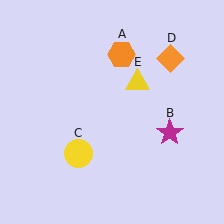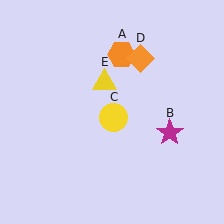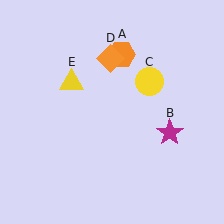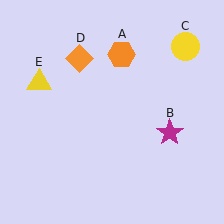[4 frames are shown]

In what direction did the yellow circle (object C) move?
The yellow circle (object C) moved up and to the right.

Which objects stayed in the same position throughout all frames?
Orange hexagon (object A) and magenta star (object B) remained stationary.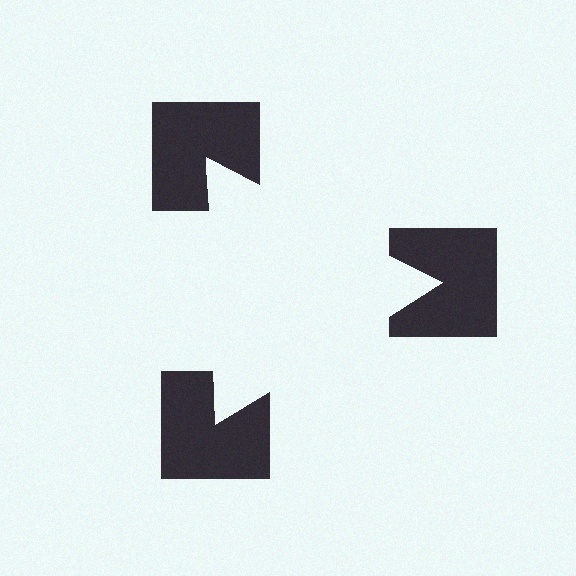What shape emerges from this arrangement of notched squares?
An illusory triangle — its edges are inferred from the aligned wedge cuts in the notched squares, not physically drawn.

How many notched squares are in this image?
There are 3 — one at each vertex of the illusory triangle.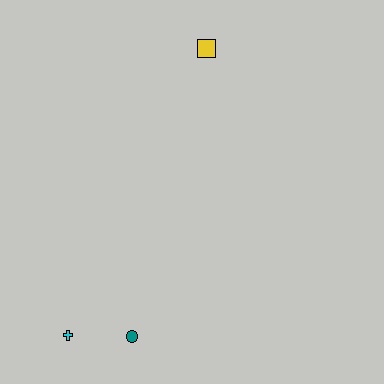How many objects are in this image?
There are 3 objects.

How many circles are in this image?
There is 1 circle.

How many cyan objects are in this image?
There is 1 cyan object.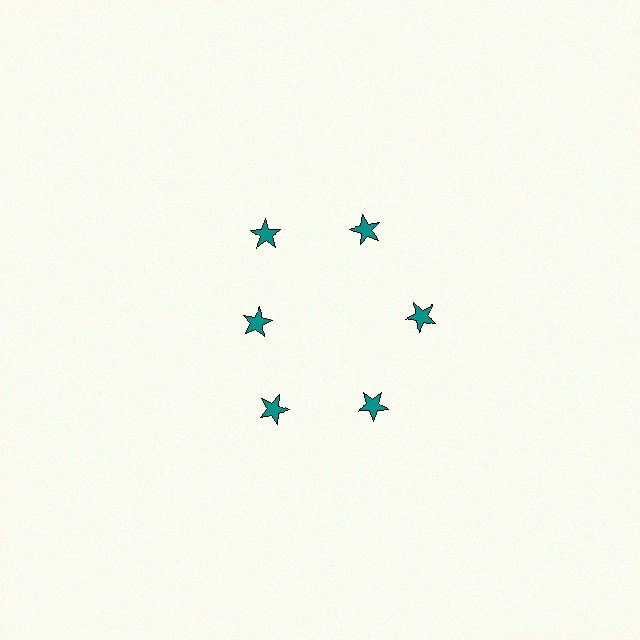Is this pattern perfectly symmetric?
No. The 6 teal stars are arranged in a ring, but one element near the 9 o'clock position is pulled inward toward the center, breaking the 6-fold rotational symmetry.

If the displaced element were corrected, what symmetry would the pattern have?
It would have 6-fold rotational symmetry — the pattern would map onto itself every 60 degrees.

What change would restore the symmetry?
The symmetry would be restored by moving it outward, back onto the ring so that all 6 stars sit at equal angles and equal distance from the center.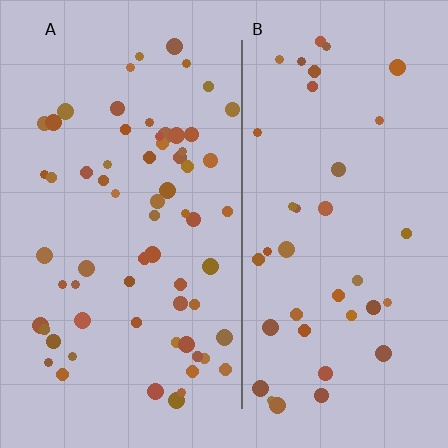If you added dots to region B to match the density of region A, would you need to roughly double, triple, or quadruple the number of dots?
Approximately double.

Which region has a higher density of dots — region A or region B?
A (the left).